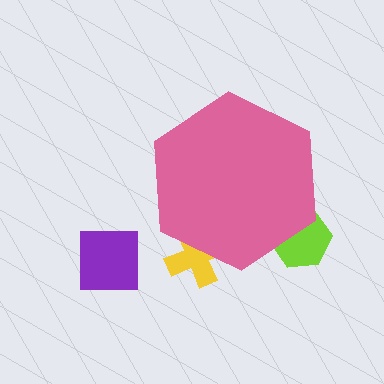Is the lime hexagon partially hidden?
Yes, the lime hexagon is partially hidden behind the pink hexagon.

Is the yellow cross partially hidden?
Yes, the yellow cross is partially hidden behind the pink hexagon.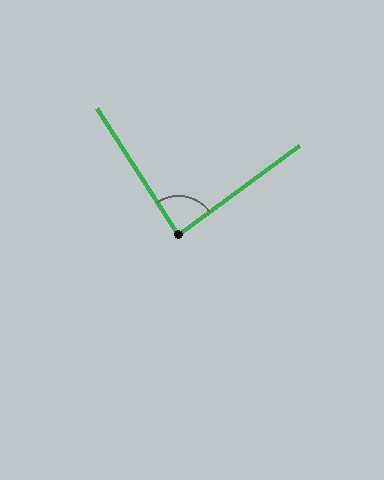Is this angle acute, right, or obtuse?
It is approximately a right angle.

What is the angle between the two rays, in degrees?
Approximately 86 degrees.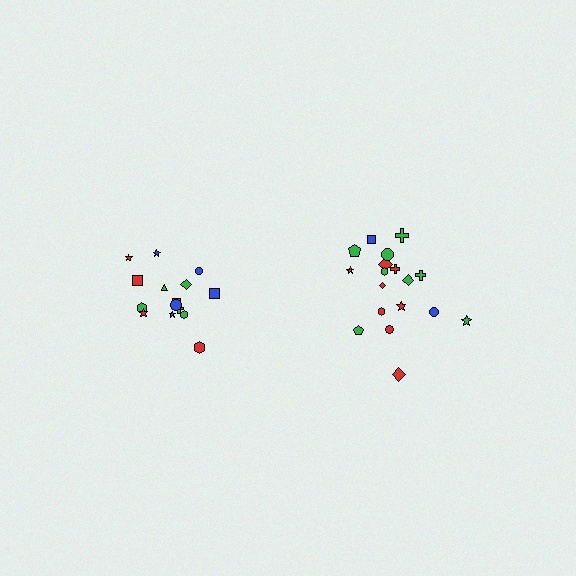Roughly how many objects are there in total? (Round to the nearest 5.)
Roughly 35 objects in total.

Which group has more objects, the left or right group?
The right group.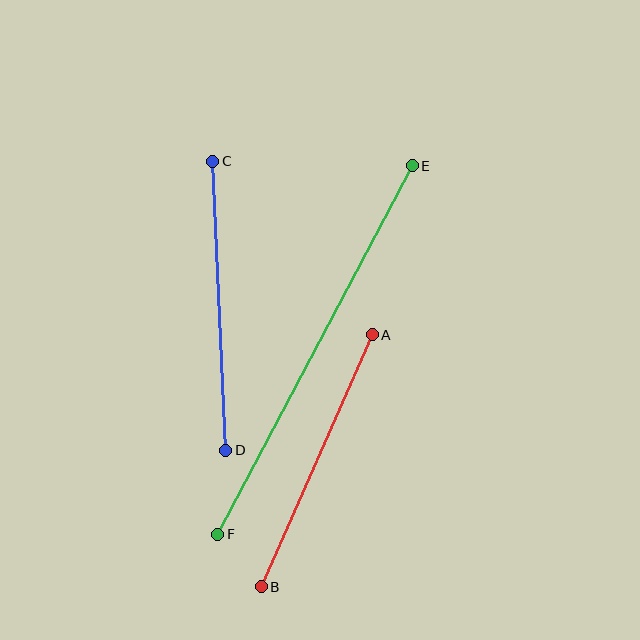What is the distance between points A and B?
The distance is approximately 276 pixels.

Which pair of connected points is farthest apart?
Points E and F are farthest apart.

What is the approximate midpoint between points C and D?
The midpoint is at approximately (219, 306) pixels.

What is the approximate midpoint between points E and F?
The midpoint is at approximately (315, 350) pixels.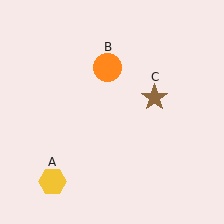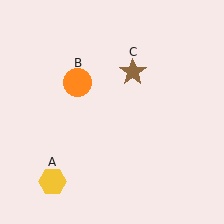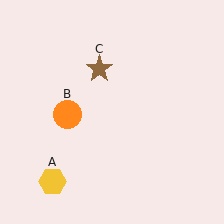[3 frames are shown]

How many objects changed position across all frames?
2 objects changed position: orange circle (object B), brown star (object C).